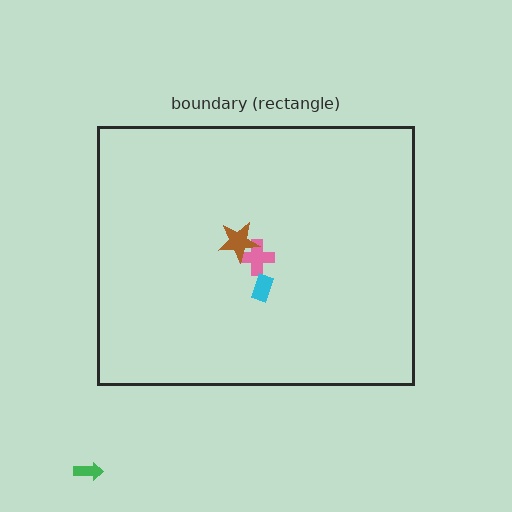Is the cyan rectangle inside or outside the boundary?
Inside.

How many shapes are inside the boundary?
3 inside, 1 outside.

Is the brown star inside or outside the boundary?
Inside.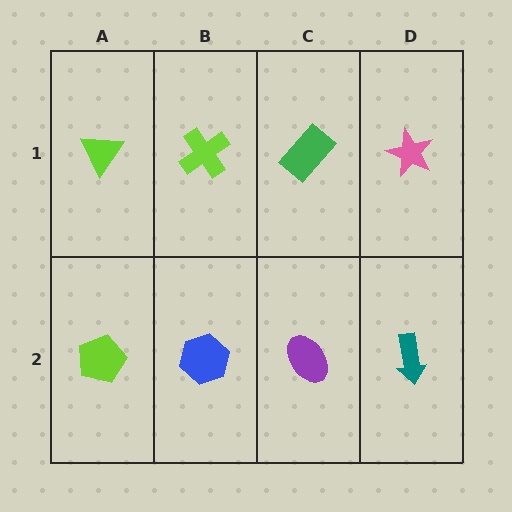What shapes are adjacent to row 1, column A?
A lime pentagon (row 2, column A), a lime cross (row 1, column B).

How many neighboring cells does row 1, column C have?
3.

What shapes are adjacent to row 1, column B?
A blue hexagon (row 2, column B), a lime triangle (row 1, column A), a green rectangle (row 1, column C).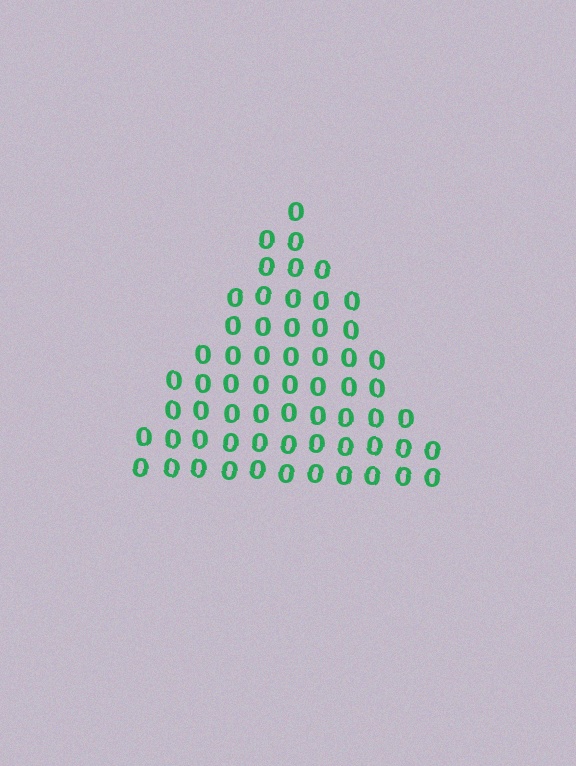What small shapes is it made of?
It is made of small digit 0's.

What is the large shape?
The large shape is a triangle.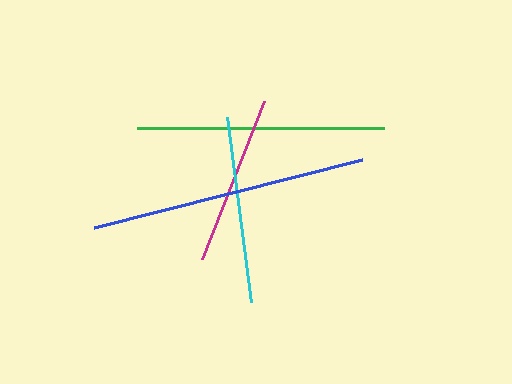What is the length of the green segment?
The green segment is approximately 247 pixels long.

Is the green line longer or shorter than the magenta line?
The green line is longer than the magenta line.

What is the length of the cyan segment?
The cyan segment is approximately 186 pixels long.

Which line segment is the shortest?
The magenta line is the shortest at approximately 169 pixels.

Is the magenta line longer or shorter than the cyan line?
The cyan line is longer than the magenta line.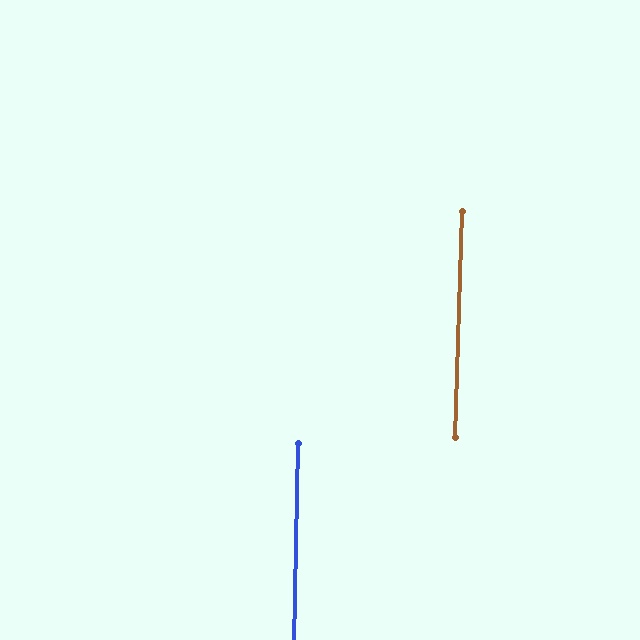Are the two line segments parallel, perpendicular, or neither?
Parallel — their directions differ by only 0.7°.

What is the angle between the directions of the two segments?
Approximately 1 degree.